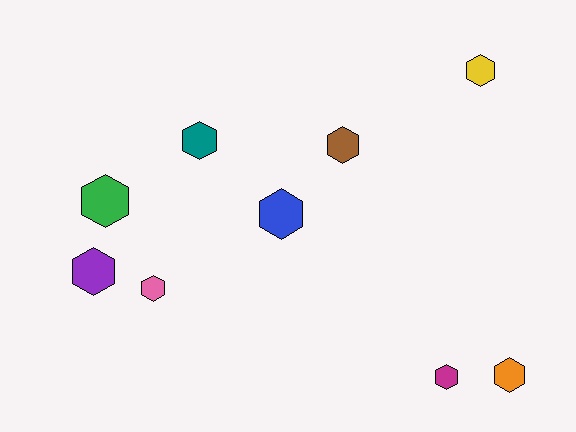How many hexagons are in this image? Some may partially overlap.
There are 9 hexagons.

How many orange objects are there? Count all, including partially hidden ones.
There is 1 orange object.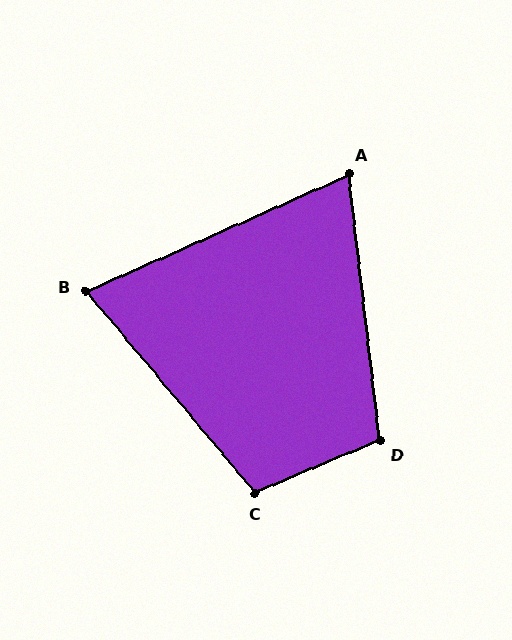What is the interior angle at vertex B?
Approximately 74 degrees (acute).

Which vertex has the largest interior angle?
C, at approximately 107 degrees.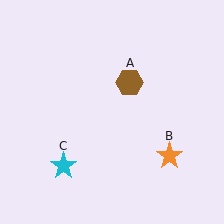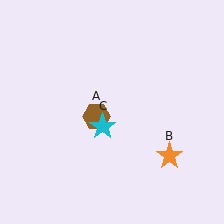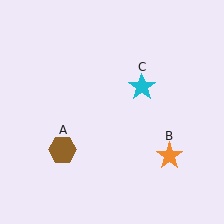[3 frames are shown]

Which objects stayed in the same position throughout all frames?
Orange star (object B) remained stationary.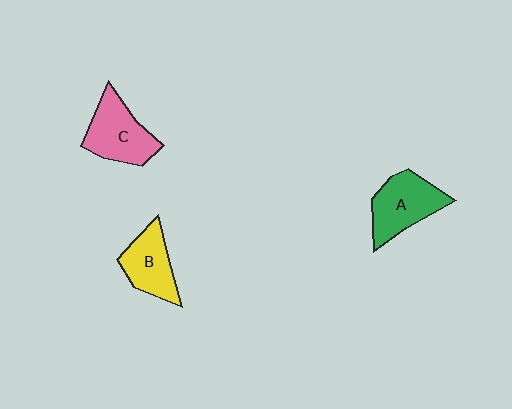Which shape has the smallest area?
Shape B (yellow).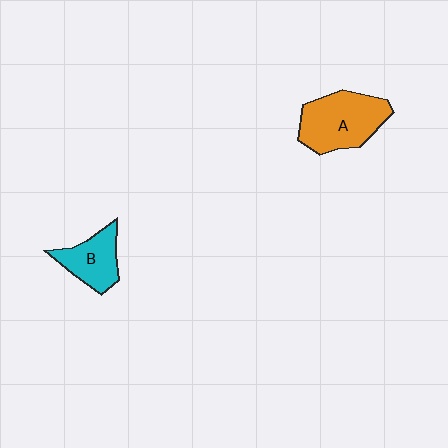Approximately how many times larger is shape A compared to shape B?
Approximately 1.6 times.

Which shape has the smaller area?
Shape B (cyan).